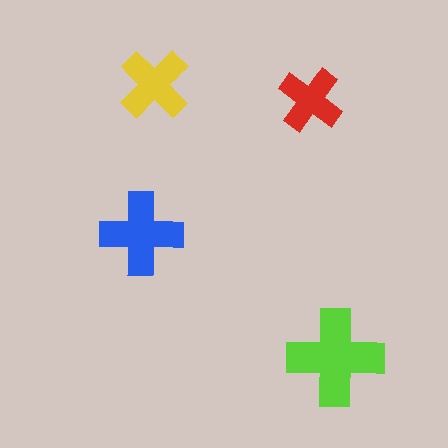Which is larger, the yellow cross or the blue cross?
The blue one.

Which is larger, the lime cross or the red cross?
The lime one.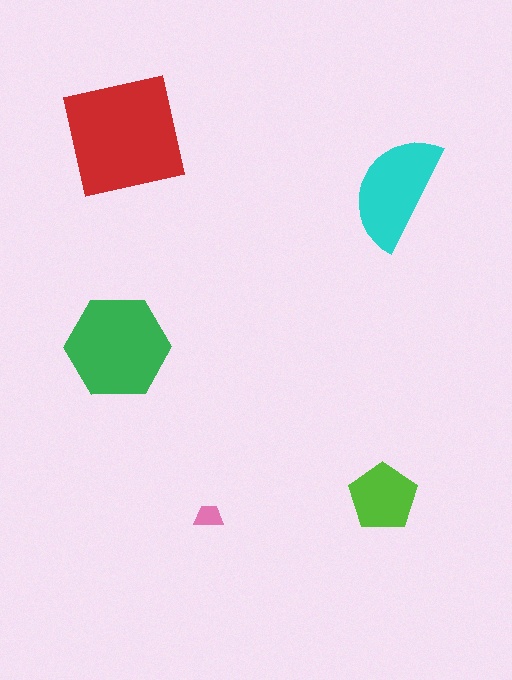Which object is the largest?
The red square.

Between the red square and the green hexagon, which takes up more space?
The red square.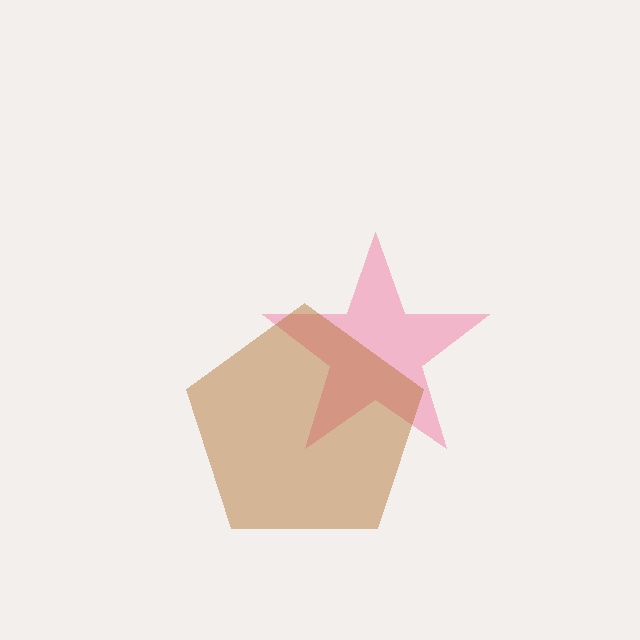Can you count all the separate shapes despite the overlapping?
Yes, there are 2 separate shapes.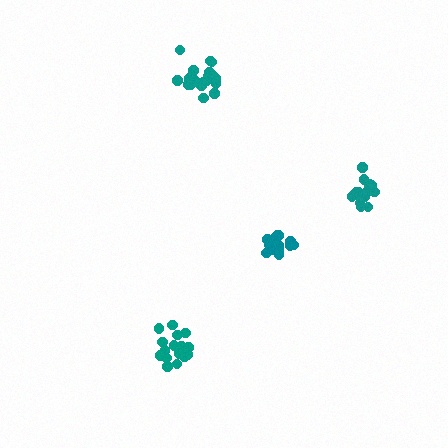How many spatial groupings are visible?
There are 4 spatial groupings.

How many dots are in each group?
Group 1: 16 dots, Group 2: 17 dots, Group 3: 16 dots, Group 4: 20 dots (69 total).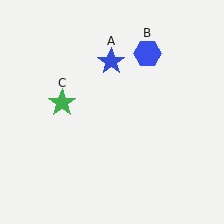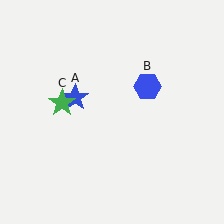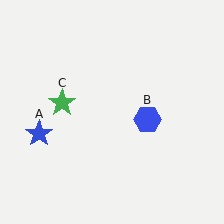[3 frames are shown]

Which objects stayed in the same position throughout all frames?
Green star (object C) remained stationary.